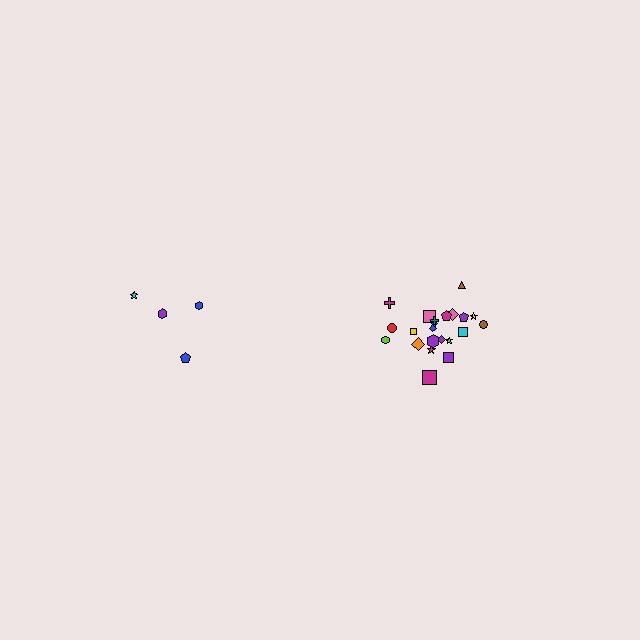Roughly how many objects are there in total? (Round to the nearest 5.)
Roughly 25 objects in total.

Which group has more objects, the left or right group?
The right group.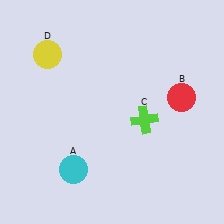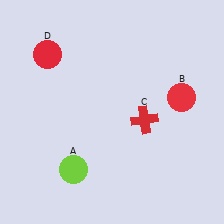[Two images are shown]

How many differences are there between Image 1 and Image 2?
There are 3 differences between the two images.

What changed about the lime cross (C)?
In Image 1, C is lime. In Image 2, it changed to red.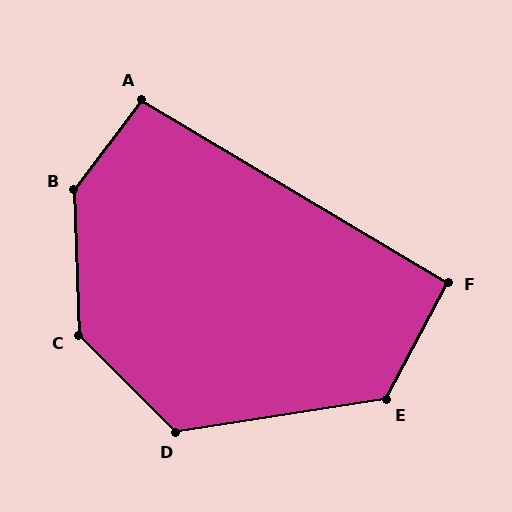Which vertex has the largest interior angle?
B, at approximately 141 degrees.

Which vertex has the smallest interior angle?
F, at approximately 93 degrees.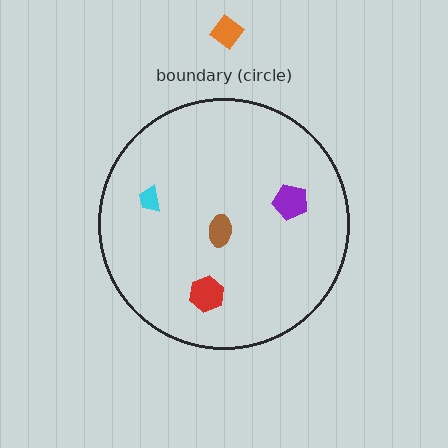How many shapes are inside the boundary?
4 inside, 1 outside.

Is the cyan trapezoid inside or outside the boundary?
Inside.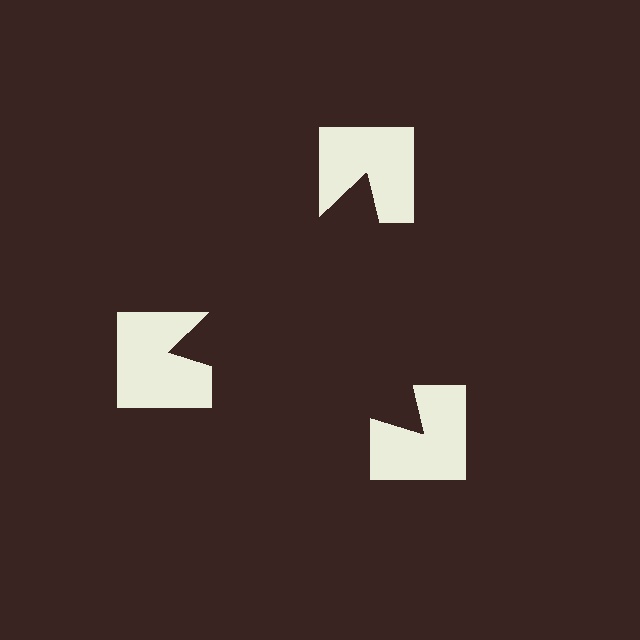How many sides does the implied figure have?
3 sides.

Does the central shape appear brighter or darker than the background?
It typically appears slightly darker than the background, even though no actual brightness change is drawn.